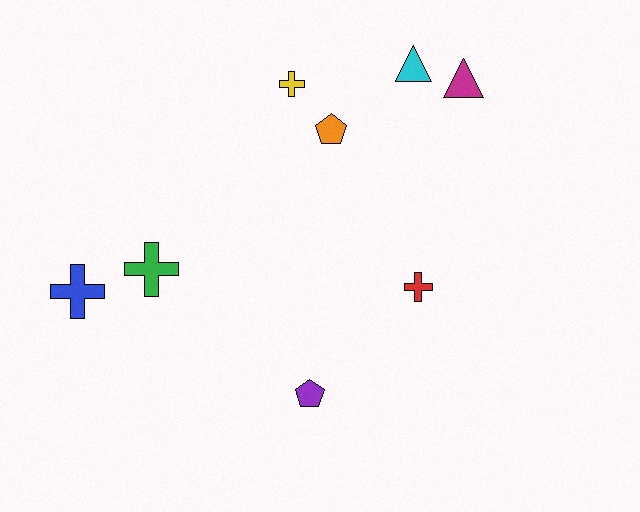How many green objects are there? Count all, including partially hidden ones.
There is 1 green object.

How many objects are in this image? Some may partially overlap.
There are 8 objects.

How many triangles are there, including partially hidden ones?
There are 2 triangles.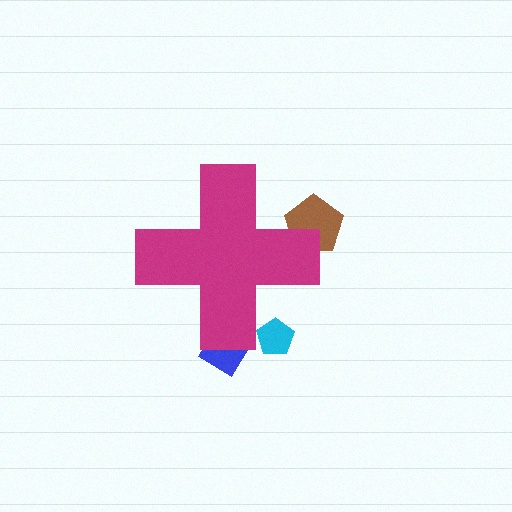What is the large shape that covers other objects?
A magenta cross.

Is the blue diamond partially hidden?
Yes, the blue diamond is partially hidden behind the magenta cross.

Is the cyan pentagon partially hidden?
Yes, the cyan pentagon is partially hidden behind the magenta cross.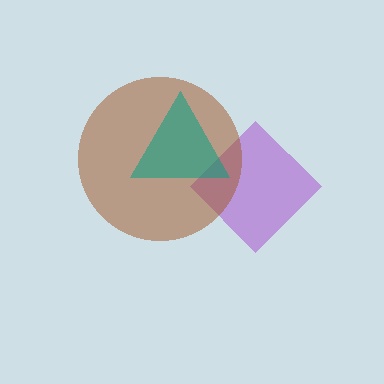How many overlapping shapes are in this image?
There are 3 overlapping shapes in the image.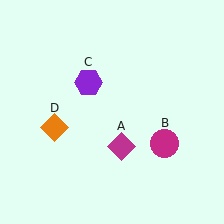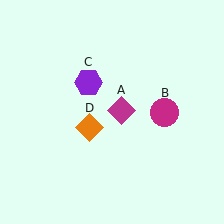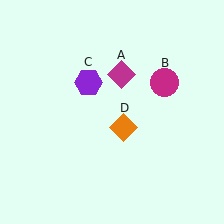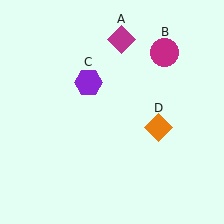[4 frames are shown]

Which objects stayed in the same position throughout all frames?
Purple hexagon (object C) remained stationary.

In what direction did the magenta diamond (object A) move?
The magenta diamond (object A) moved up.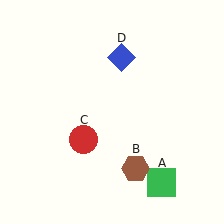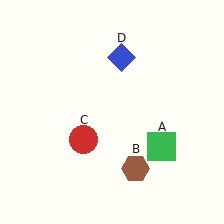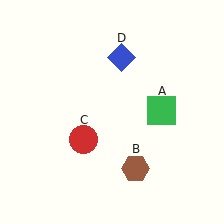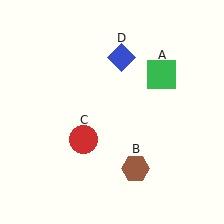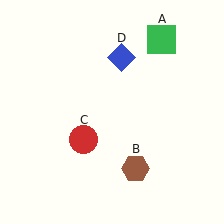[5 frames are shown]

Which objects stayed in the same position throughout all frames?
Brown hexagon (object B) and red circle (object C) and blue diamond (object D) remained stationary.